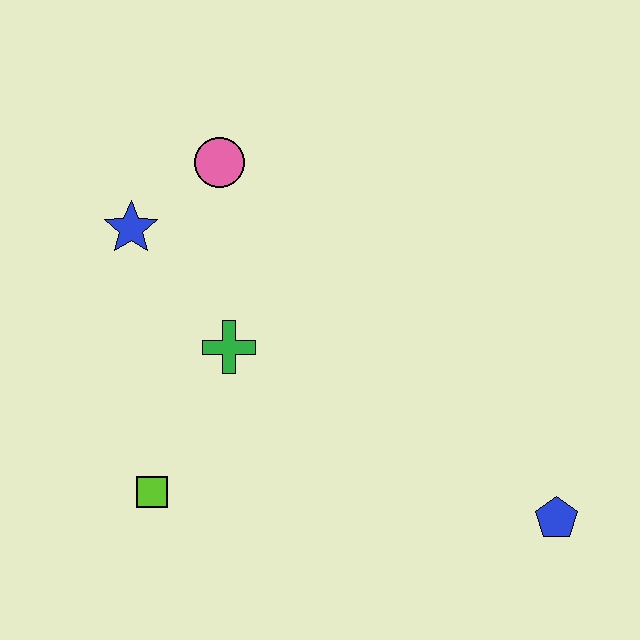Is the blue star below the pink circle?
Yes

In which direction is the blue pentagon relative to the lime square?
The blue pentagon is to the right of the lime square.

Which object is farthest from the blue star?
The blue pentagon is farthest from the blue star.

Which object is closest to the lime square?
The green cross is closest to the lime square.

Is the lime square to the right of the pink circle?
No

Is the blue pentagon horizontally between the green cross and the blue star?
No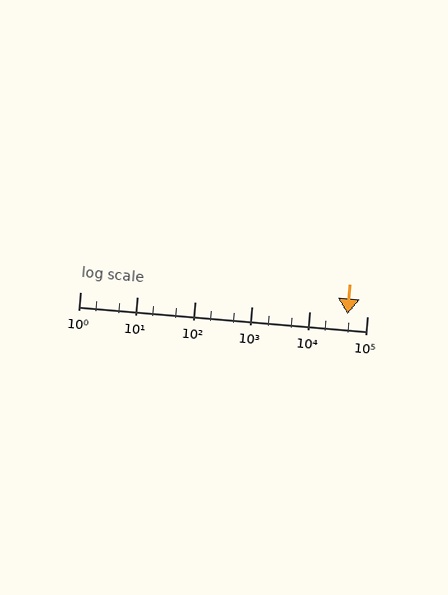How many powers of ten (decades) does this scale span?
The scale spans 5 decades, from 1 to 100000.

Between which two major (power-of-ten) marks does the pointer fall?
The pointer is between 10000 and 100000.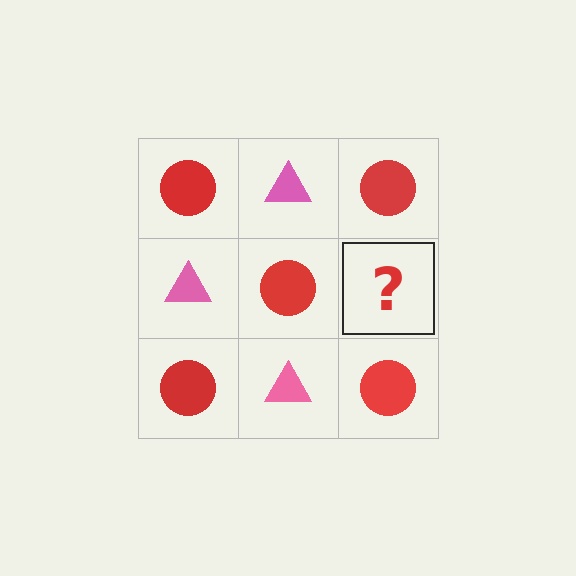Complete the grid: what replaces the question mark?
The question mark should be replaced with a pink triangle.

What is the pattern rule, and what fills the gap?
The rule is that it alternates red circle and pink triangle in a checkerboard pattern. The gap should be filled with a pink triangle.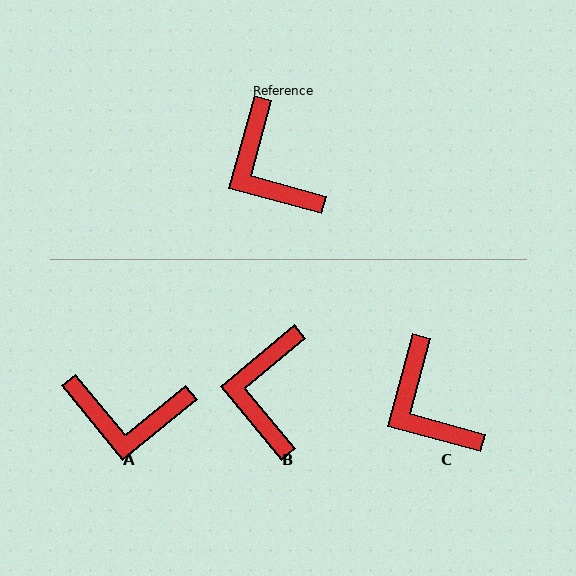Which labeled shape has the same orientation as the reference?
C.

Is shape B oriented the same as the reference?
No, it is off by about 35 degrees.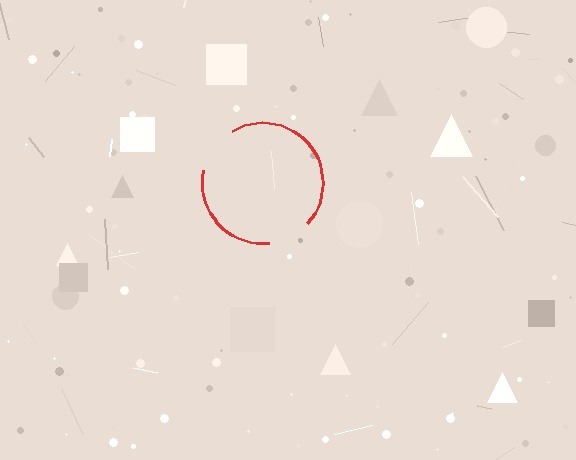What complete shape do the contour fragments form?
The contour fragments form a circle.